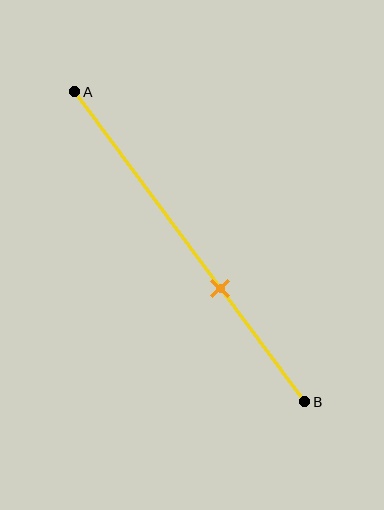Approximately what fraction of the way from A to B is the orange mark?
The orange mark is approximately 65% of the way from A to B.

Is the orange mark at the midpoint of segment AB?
No, the mark is at about 65% from A, not at the 50% midpoint.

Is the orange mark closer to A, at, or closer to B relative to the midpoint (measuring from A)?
The orange mark is closer to point B than the midpoint of segment AB.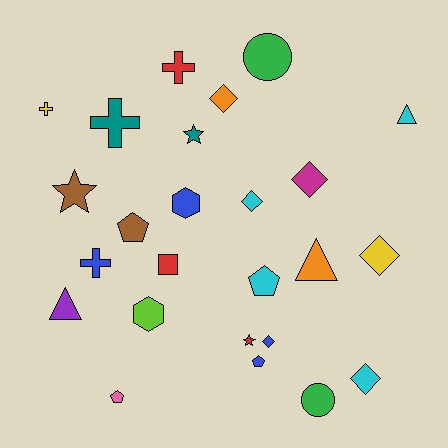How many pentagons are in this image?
There are 4 pentagons.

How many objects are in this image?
There are 25 objects.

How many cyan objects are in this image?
There are 4 cyan objects.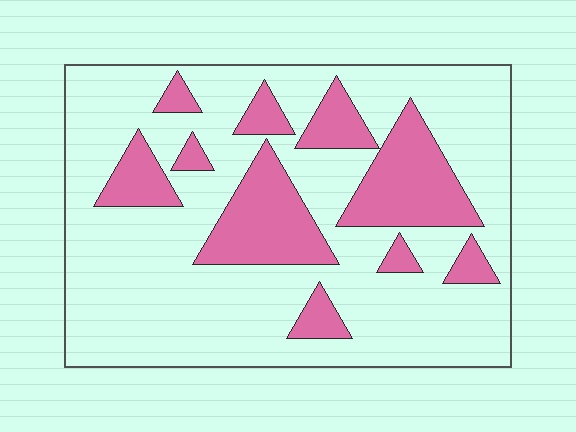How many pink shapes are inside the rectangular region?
10.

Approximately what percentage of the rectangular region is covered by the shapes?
Approximately 25%.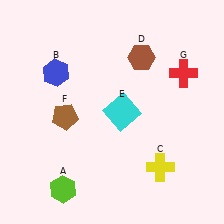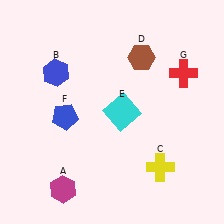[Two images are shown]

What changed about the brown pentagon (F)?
In Image 1, F is brown. In Image 2, it changed to blue.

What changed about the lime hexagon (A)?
In Image 1, A is lime. In Image 2, it changed to magenta.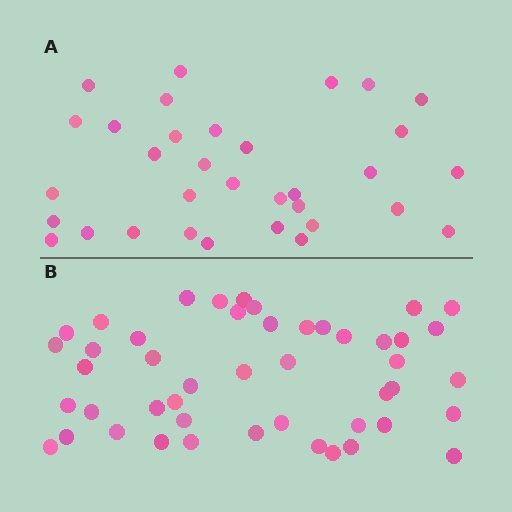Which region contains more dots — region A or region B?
Region B (the bottom region) has more dots.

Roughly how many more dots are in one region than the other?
Region B has approximately 15 more dots than region A.